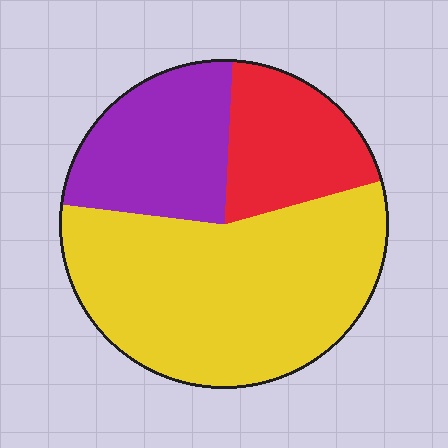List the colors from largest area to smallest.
From largest to smallest: yellow, purple, red.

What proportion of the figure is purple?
Purple covers 24% of the figure.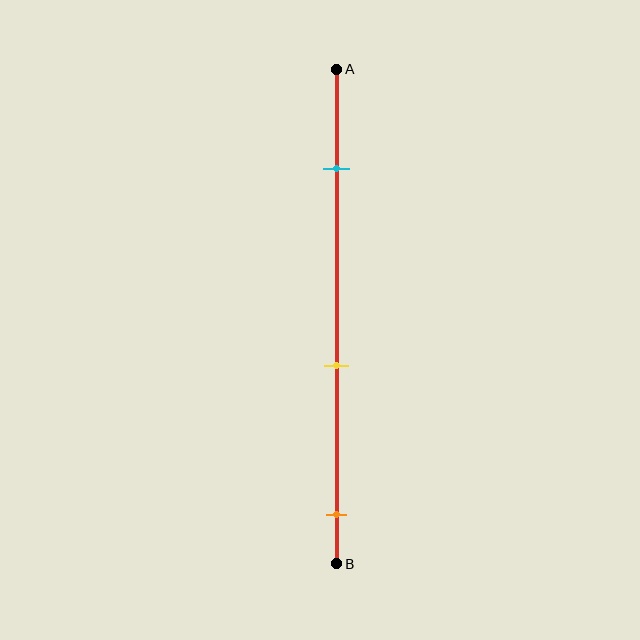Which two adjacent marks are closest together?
The yellow and orange marks are the closest adjacent pair.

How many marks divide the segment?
There are 3 marks dividing the segment.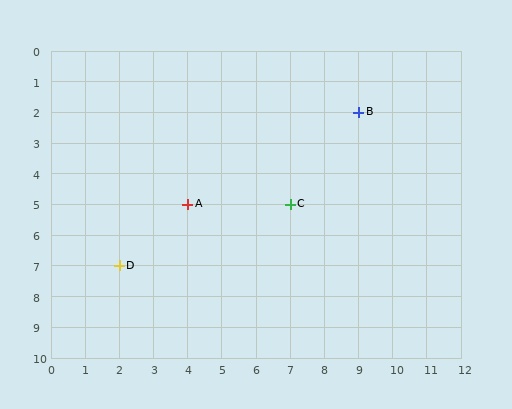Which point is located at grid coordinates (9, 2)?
Point B is at (9, 2).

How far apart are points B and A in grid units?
Points B and A are 5 columns and 3 rows apart (about 5.8 grid units diagonally).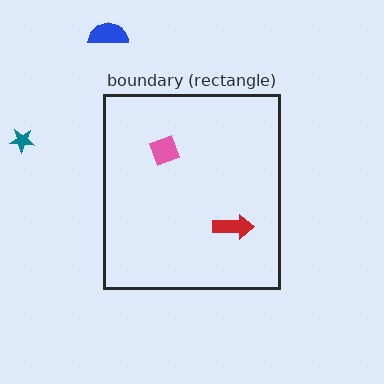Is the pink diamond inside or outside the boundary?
Inside.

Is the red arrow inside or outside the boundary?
Inside.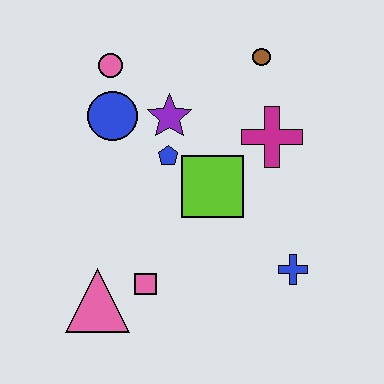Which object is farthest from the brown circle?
The pink triangle is farthest from the brown circle.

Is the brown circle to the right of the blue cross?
No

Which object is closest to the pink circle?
The blue circle is closest to the pink circle.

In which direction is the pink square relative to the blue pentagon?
The pink square is below the blue pentagon.